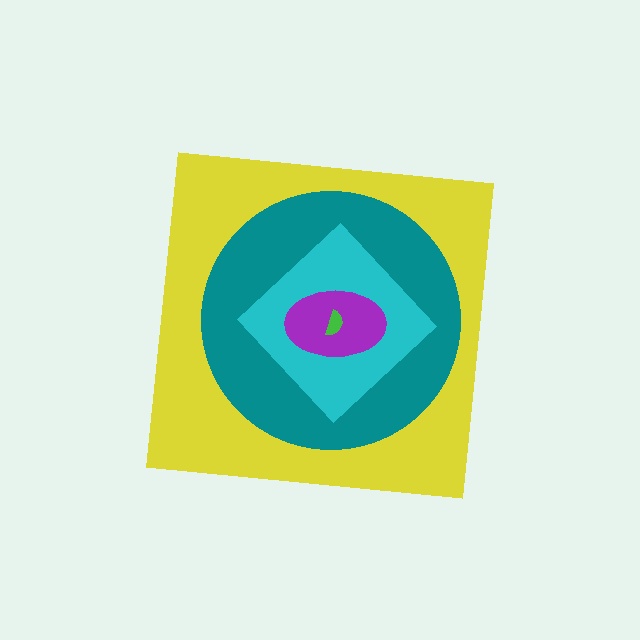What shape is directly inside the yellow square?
The teal circle.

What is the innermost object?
The green semicircle.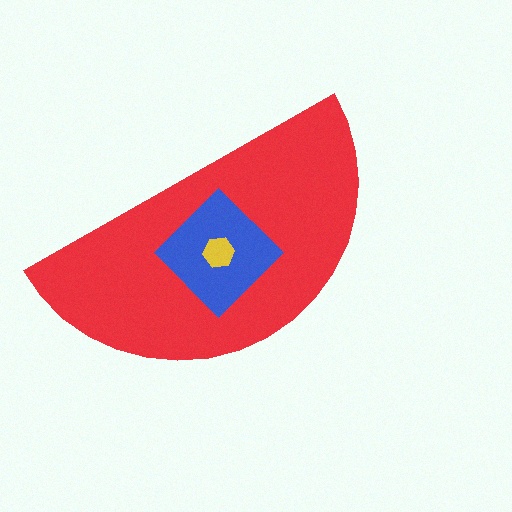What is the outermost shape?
The red semicircle.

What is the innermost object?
The yellow hexagon.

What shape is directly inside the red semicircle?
The blue diamond.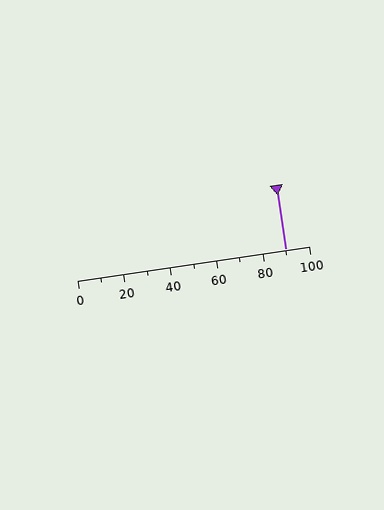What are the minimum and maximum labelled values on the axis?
The axis runs from 0 to 100.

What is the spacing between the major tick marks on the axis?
The major ticks are spaced 20 apart.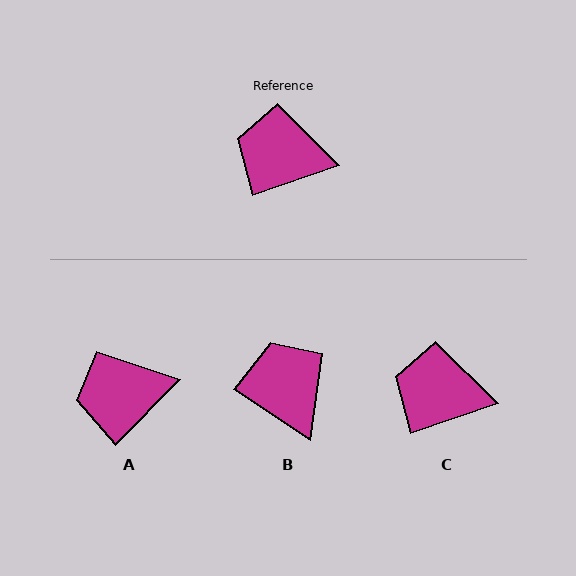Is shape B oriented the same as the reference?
No, it is off by about 53 degrees.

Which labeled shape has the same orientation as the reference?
C.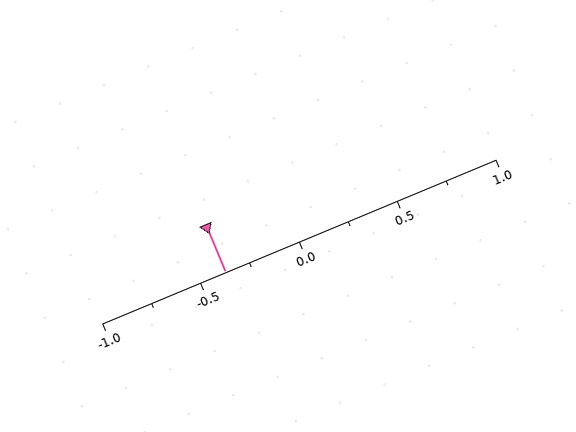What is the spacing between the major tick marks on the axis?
The major ticks are spaced 0.5 apart.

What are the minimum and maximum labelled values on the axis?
The axis runs from -1.0 to 1.0.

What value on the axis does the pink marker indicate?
The marker indicates approximately -0.38.